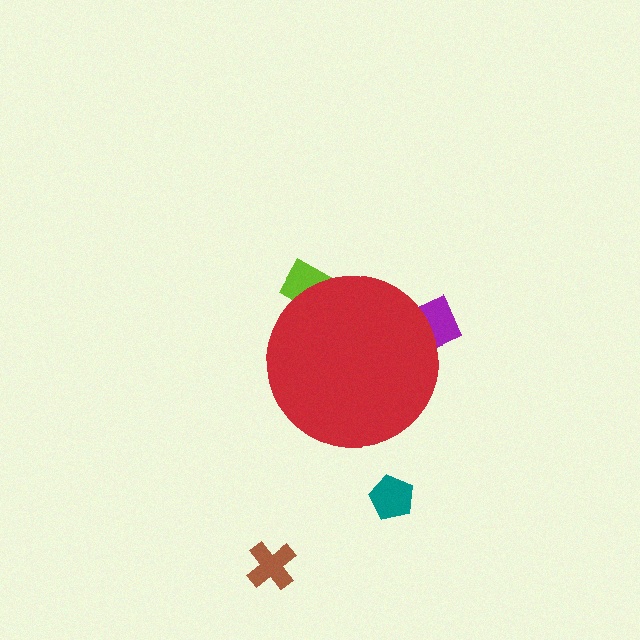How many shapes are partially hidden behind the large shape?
2 shapes are partially hidden.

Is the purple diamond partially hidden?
Yes, the purple diamond is partially hidden behind the red circle.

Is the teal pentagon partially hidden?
No, the teal pentagon is fully visible.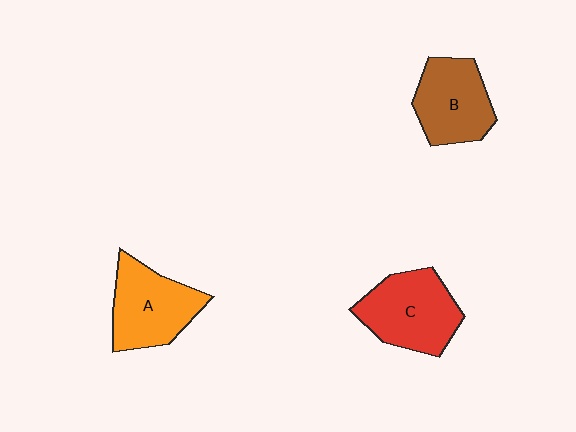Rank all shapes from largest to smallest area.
From largest to smallest: C (red), A (orange), B (brown).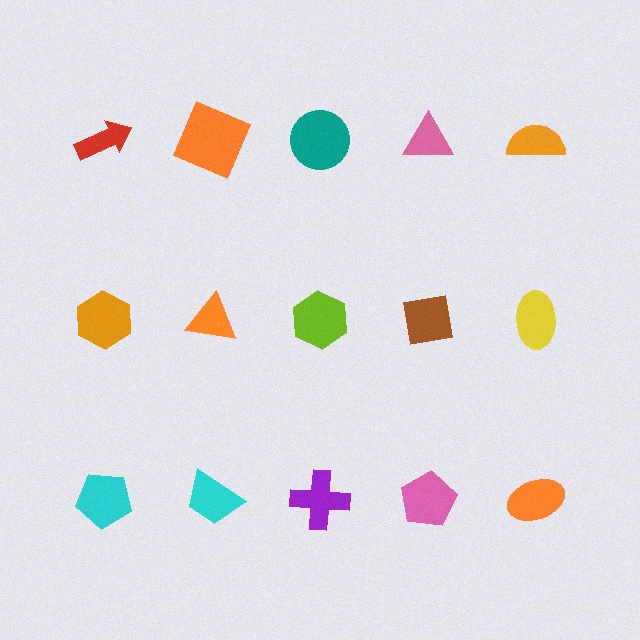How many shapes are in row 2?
5 shapes.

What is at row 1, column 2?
An orange square.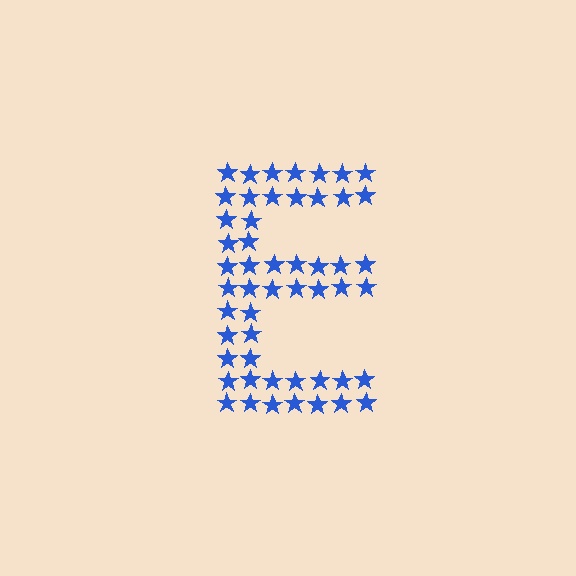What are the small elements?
The small elements are stars.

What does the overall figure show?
The overall figure shows the letter E.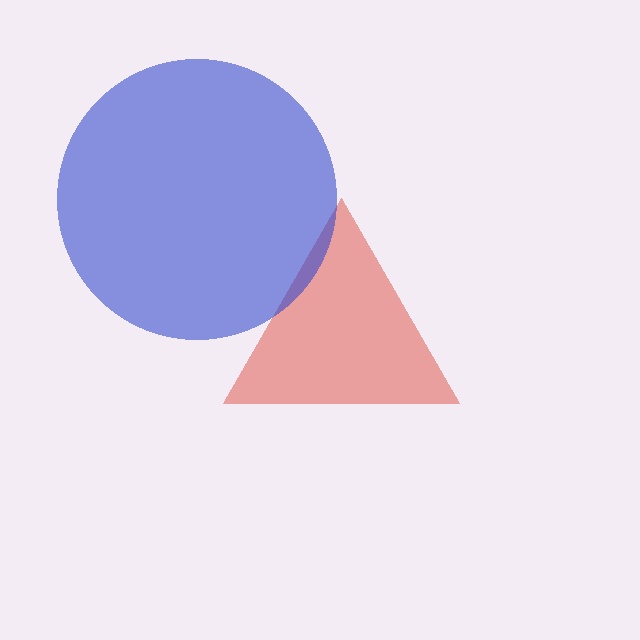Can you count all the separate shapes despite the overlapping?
Yes, there are 2 separate shapes.